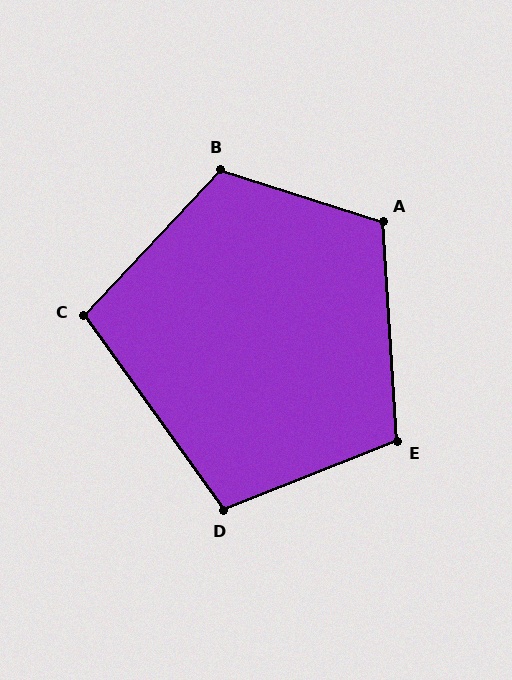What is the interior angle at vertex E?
Approximately 108 degrees (obtuse).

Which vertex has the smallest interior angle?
C, at approximately 101 degrees.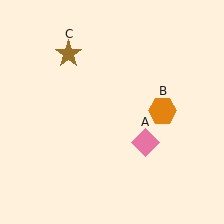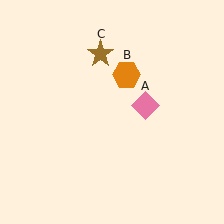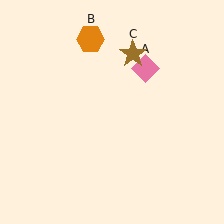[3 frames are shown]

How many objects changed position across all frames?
3 objects changed position: pink diamond (object A), orange hexagon (object B), brown star (object C).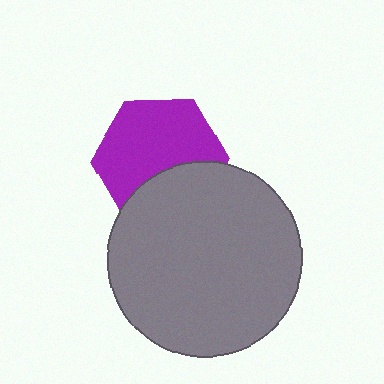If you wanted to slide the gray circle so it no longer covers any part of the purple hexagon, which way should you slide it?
Slide it down — that is the most direct way to separate the two shapes.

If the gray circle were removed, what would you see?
You would see the complete purple hexagon.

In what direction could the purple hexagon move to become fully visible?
The purple hexagon could move up. That would shift it out from behind the gray circle entirely.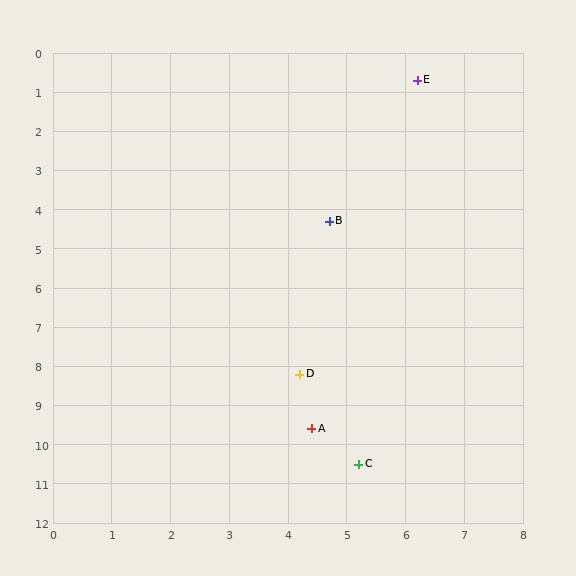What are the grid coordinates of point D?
Point D is at approximately (4.2, 8.2).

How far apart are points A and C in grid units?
Points A and C are about 1.2 grid units apart.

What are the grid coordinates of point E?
Point E is at approximately (6.2, 0.7).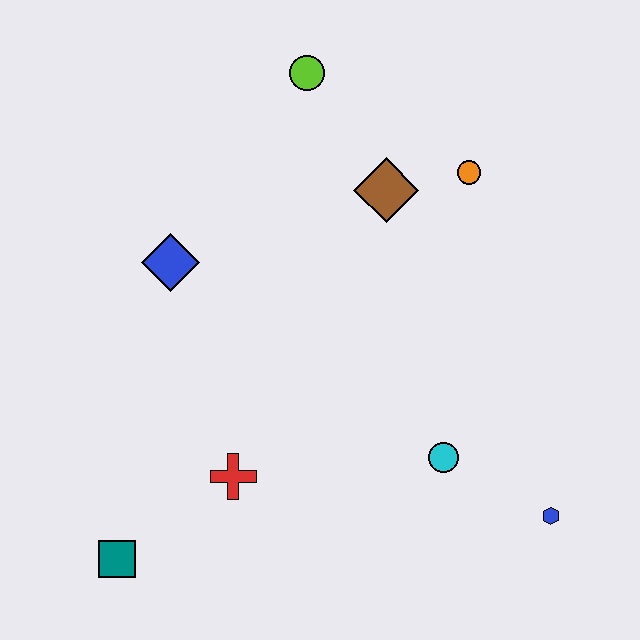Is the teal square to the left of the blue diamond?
Yes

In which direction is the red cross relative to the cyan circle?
The red cross is to the left of the cyan circle.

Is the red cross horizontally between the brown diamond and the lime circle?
No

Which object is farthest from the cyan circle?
The lime circle is farthest from the cyan circle.